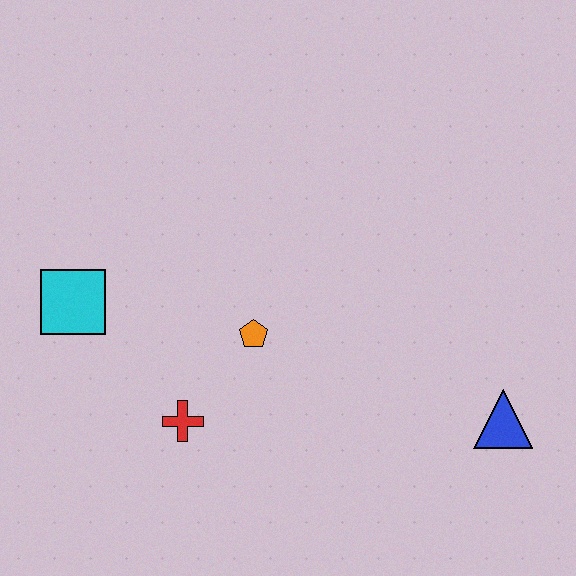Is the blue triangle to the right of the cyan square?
Yes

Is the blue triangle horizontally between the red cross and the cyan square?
No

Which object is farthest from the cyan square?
The blue triangle is farthest from the cyan square.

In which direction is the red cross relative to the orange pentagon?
The red cross is below the orange pentagon.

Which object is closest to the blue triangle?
The orange pentagon is closest to the blue triangle.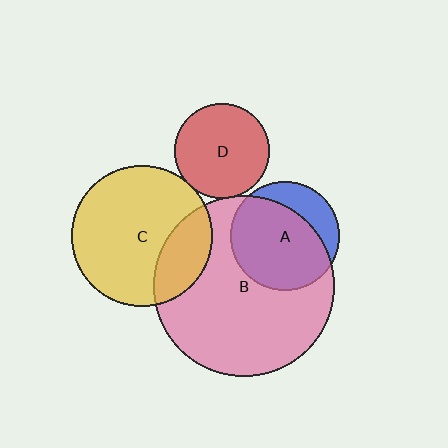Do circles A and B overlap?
Yes.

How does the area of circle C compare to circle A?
Approximately 1.7 times.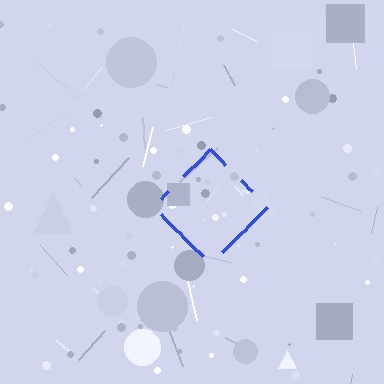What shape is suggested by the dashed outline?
The dashed outline suggests a diamond.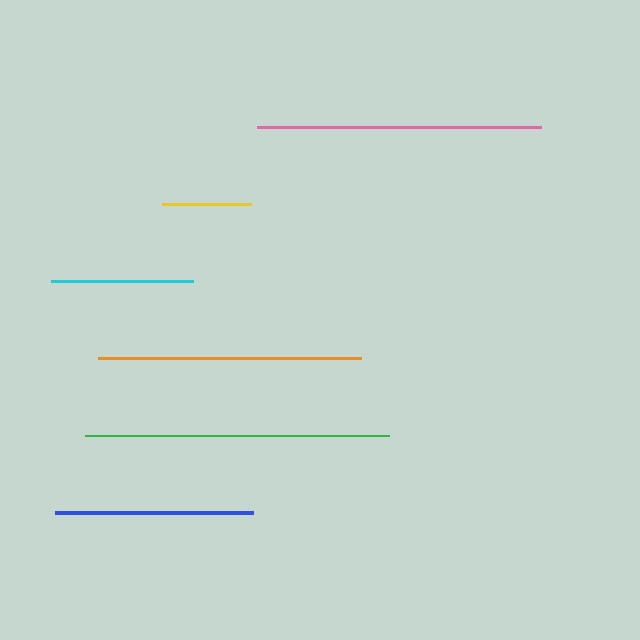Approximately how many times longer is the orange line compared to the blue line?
The orange line is approximately 1.3 times the length of the blue line.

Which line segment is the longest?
The green line is the longest at approximately 304 pixels.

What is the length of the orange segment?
The orange segment is approximately 263 pixels long.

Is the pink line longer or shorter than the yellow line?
The pink line is longer than the yellow line.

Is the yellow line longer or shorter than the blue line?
The blue line is longer than the yellow line.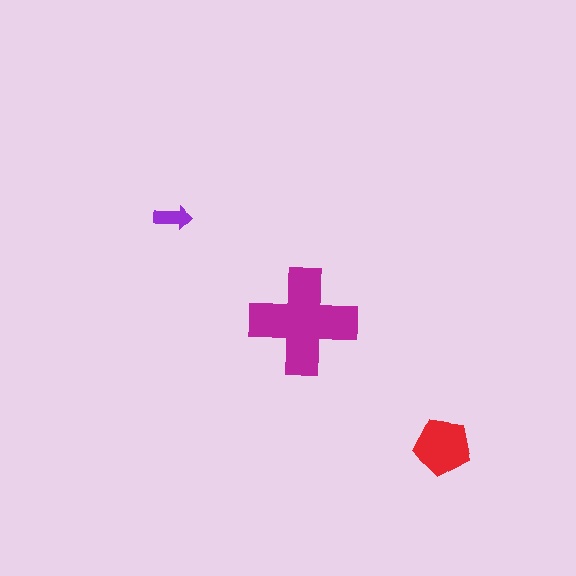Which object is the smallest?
The purple arrow.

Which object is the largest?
The magenta cross.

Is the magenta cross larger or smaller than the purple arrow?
Larger.